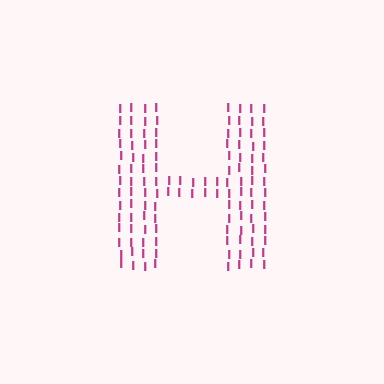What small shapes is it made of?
It is made of small letter I's.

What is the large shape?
The large shape is the letter H.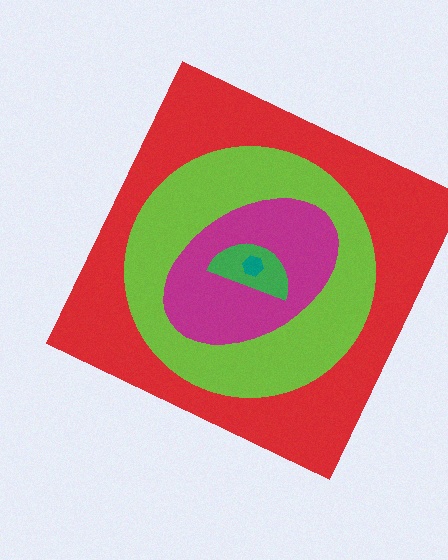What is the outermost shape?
The red square.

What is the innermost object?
The teal hexagon.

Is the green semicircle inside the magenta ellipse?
Yes.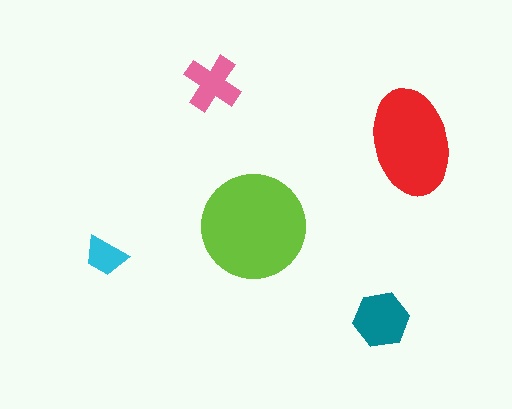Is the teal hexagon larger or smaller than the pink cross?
Larger.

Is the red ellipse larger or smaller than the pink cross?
Larger.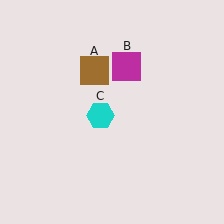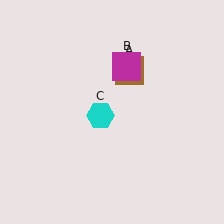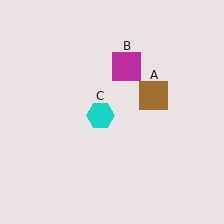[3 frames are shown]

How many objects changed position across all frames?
1 object changed position: brown square (object A).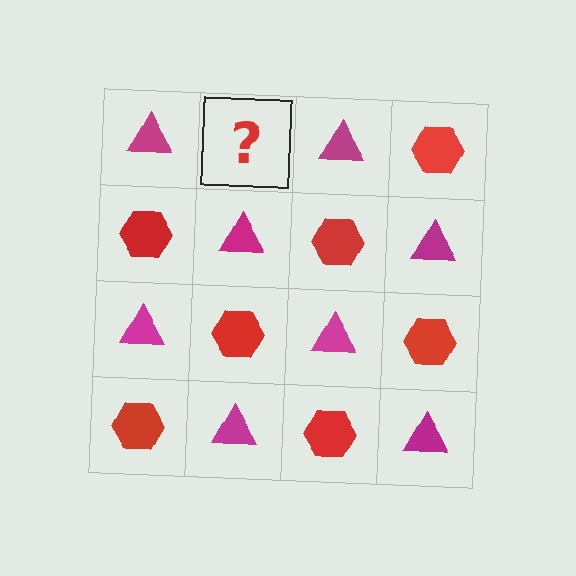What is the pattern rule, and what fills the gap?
The rule is that it alternates magenta triangle and red hexagon in a checkerboard pattern. The gap should be filled with a red hexagon.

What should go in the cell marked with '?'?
The missing cell should contain a red hexagon.